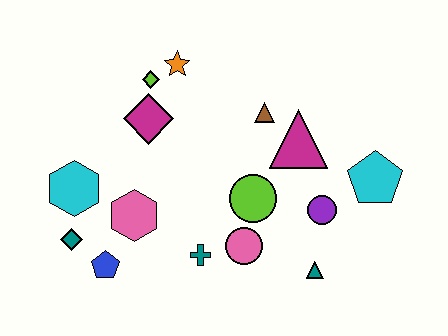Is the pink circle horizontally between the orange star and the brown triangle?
Yes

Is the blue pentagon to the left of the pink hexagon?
Yes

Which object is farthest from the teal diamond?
The cyan pentagon is farthest from the teal diamond.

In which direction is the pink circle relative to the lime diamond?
The pink circle is below the lime diamond.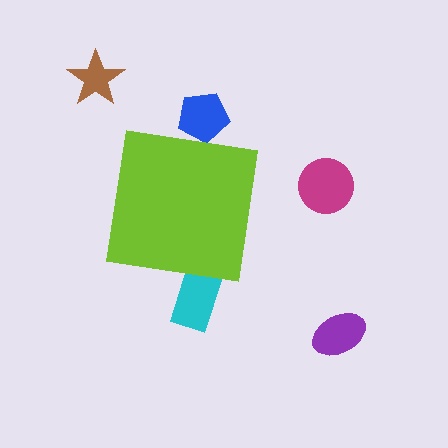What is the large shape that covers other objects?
A lime square.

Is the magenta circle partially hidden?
No, the magenta circle is fully visible.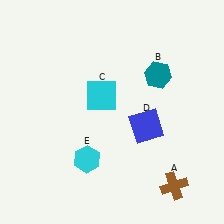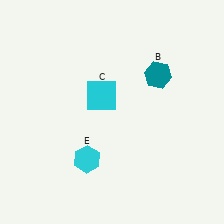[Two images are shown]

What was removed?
The blue square (D), the brown cross (A) were removed in Image 2.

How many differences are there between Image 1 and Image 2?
There are 2 differences between the two images.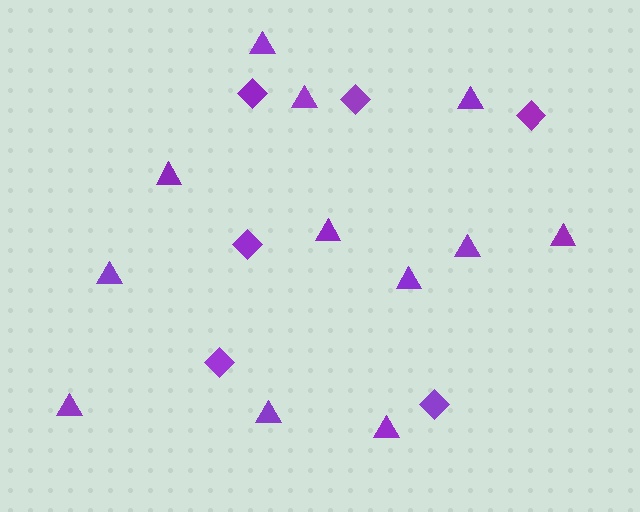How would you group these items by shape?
There are 2 groups: one group of triangles (12) and one group of diamonds (6).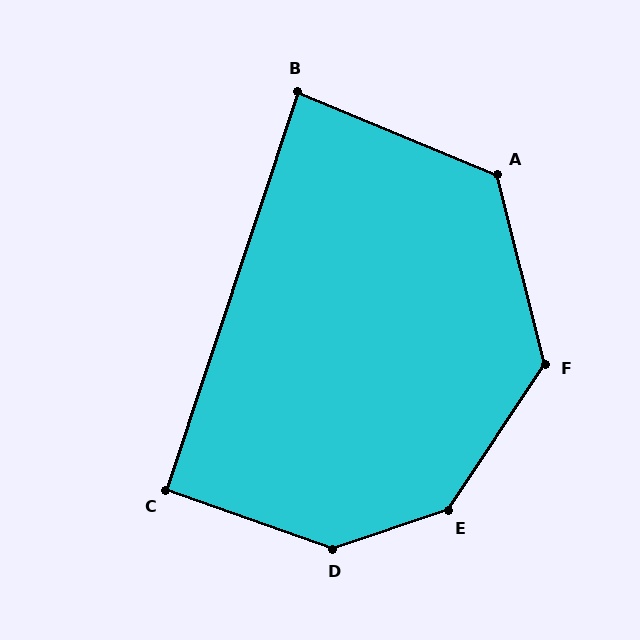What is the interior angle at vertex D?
Approximately 142 degrees (obtuse).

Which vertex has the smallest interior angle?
B, at approximately 86 degrees.